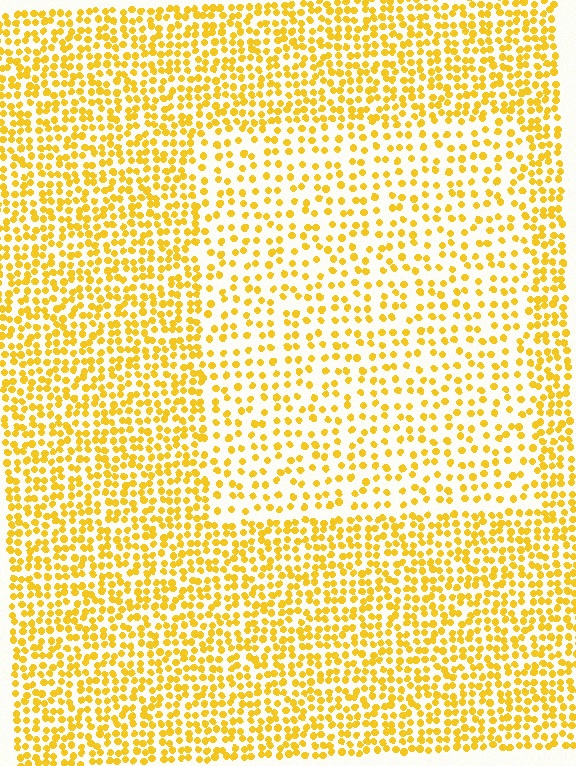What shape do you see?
I see a rectangle.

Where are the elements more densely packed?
The elements are more densely packed outside the rectangle boundary.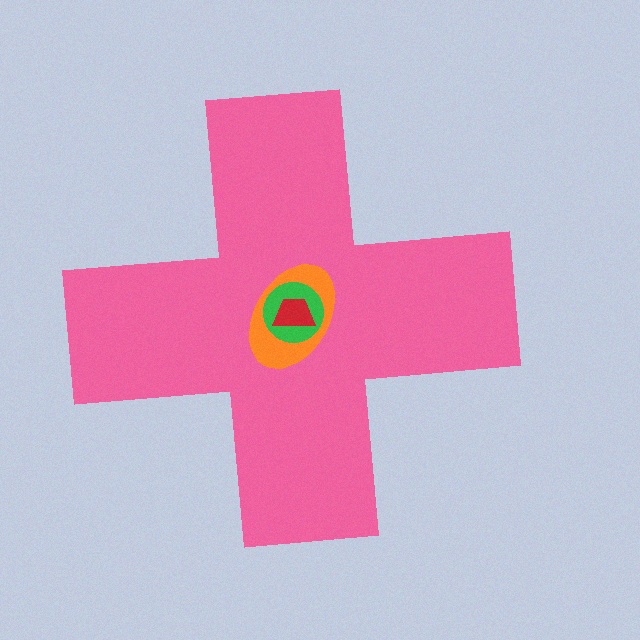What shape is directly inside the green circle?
The red trapezoid.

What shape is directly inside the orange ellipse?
The green circle.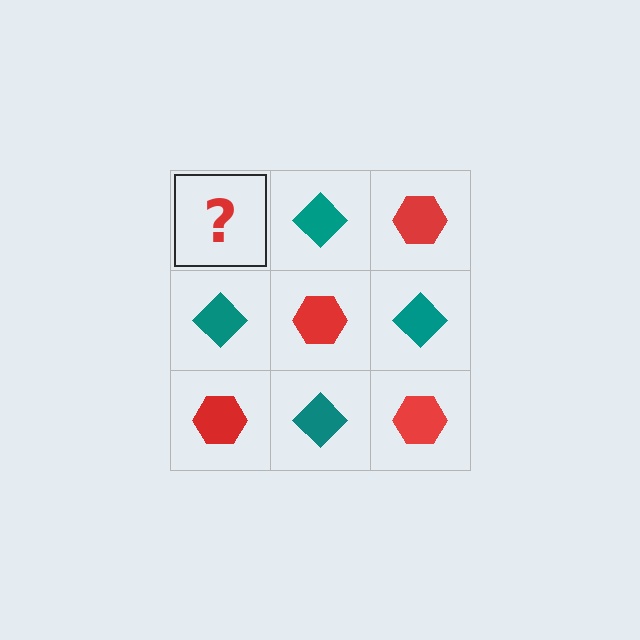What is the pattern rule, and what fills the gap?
The rule is that it alternates red hexagon and teal diamond in a checkerboard pattern. The gap should be filled with a red hexagon.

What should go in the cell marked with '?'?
The missing cell should contain a red hexagon.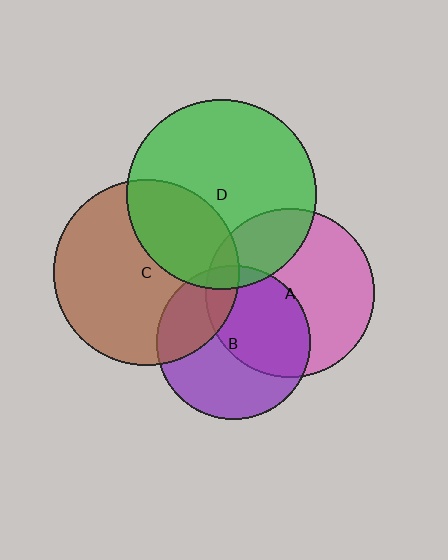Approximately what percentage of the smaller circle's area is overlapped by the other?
Approximately 5%.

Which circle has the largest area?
Circle D (green).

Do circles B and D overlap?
Yes.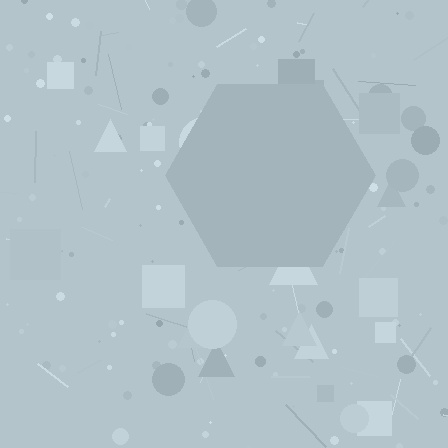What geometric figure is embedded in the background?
A hexagon is embedded in the background.